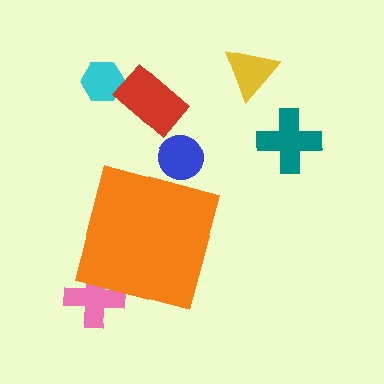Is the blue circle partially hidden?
Yes, the blue circle is partially hidden behind the orange square.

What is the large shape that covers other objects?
An orange square.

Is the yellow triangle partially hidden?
No, the yellow triangle is fully visible.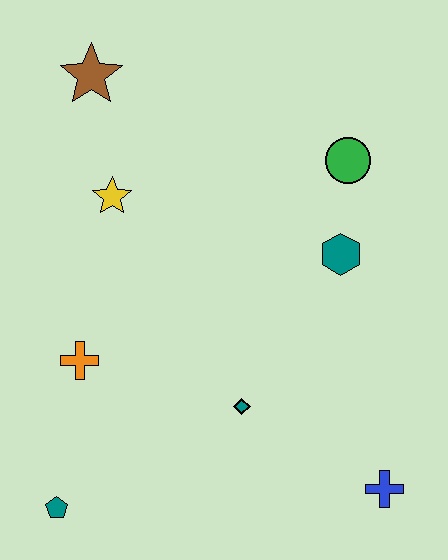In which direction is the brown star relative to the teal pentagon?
The brown star is above the teal pentagon.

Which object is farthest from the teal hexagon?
The teal pentagon is farthest from the teal hexagon.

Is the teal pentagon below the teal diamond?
Yes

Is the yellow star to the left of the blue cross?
Yes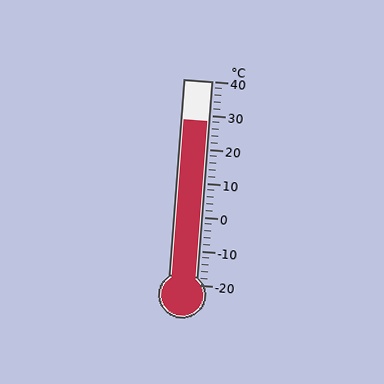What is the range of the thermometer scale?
The thermometer scale ranges from -20°C to 40°C.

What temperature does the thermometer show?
The thermometer shows approximately 28°C.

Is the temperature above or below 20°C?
The temperature is above 20°C.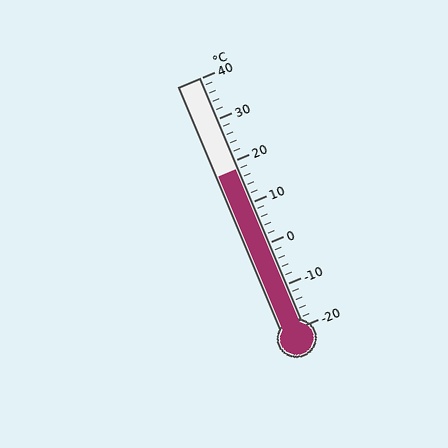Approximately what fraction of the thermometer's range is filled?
The thermometer is filled to approximately 65% of its range.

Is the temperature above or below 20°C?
The temperature is below 20°C.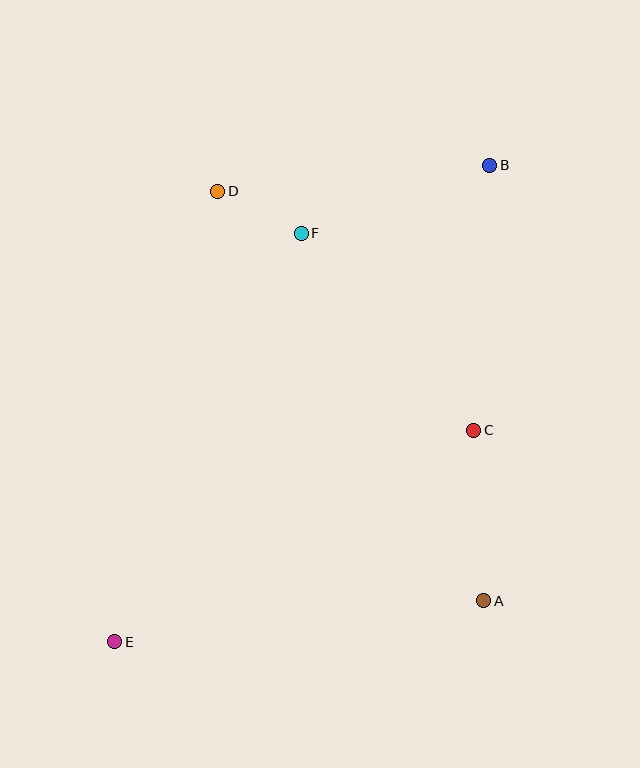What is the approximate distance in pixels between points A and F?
The distance between A and F is approximately 410 pixels.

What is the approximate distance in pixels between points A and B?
The distance between A and B is approximately 435 pixels.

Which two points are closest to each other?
Points D and F are closest to each other.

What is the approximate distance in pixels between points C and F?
The distance between C and F is approximately 262 pixels.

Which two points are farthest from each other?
Points B and E are farthest from each other.